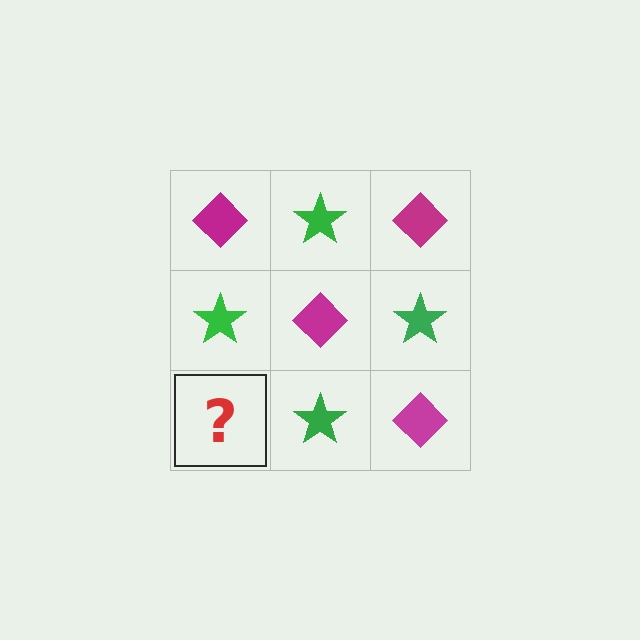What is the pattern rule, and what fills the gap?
The rule is that it alternates magenta diamond and green star in a checkerboard pattern. The gap should be filled with a magenta diamond.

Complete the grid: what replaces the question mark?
The question mark should be replaced with a magenta diamond.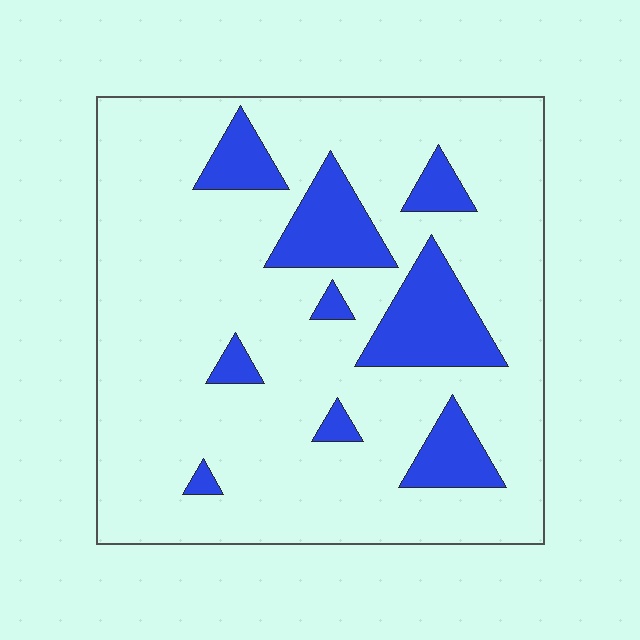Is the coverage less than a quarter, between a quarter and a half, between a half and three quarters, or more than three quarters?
Less than a quarter.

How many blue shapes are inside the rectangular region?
9.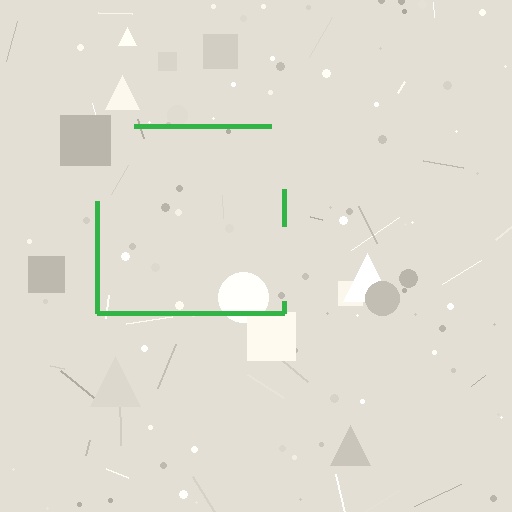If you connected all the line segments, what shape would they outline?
They would outline a square.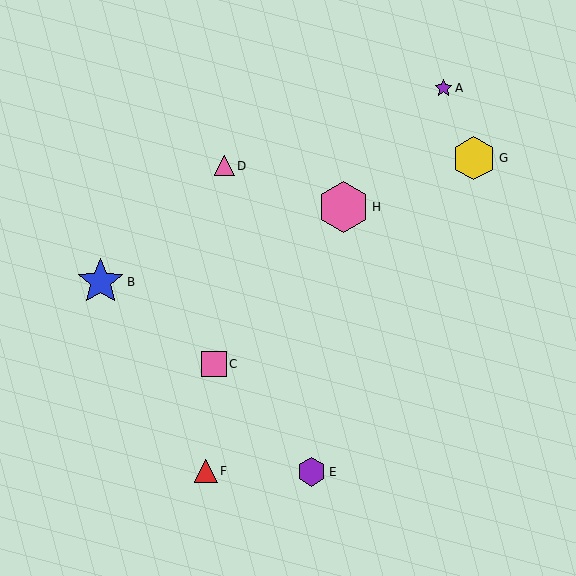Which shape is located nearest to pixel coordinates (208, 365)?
The pink square (labeled C) at (214, 364) is nearest to that location.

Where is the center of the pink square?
The center of the pink square is at (214, 364).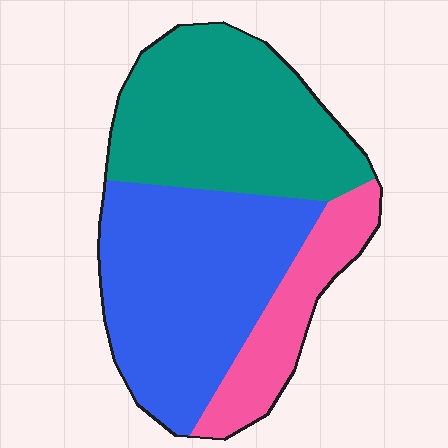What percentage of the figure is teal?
Teal takes up about two fifths (2/5) of the figure.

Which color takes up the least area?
Pink, at roughly 15%.